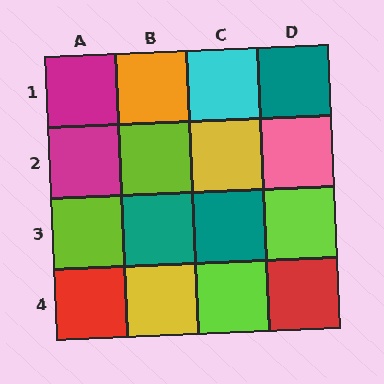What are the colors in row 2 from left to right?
Magenta, lime, yellow, pink.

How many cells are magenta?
2 cells are magenta.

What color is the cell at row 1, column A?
Magenta.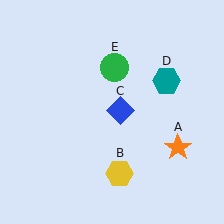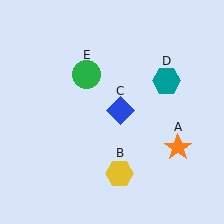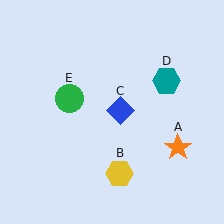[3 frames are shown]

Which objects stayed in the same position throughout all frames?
Orange star (object A) and yellow hexagon (object B) and blue diamond (object C) and teal hexagon (object D) remained stationary.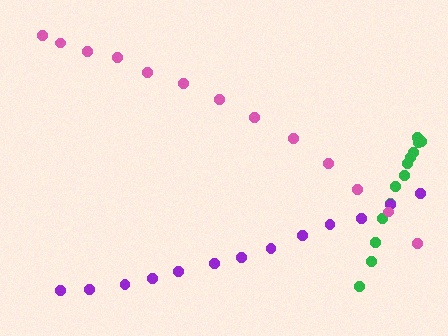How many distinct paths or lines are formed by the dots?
There are 3 distinct paths.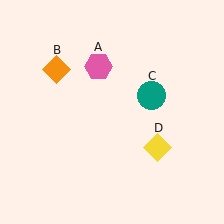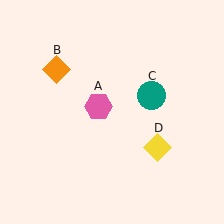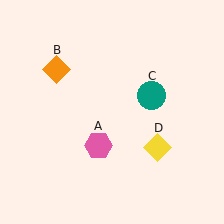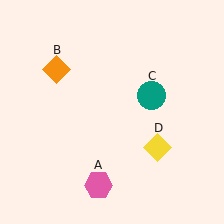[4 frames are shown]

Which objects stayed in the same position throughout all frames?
Orange diamond (object B) and teal circle (object C) and yellow diamond (object D) remained stationary.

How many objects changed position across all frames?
1 object changed position: pink hexagon (object A).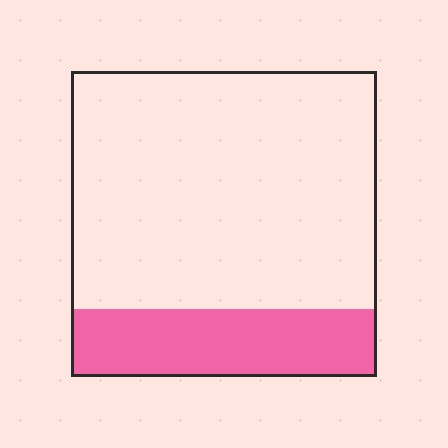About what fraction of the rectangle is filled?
About one fifth (1/5).